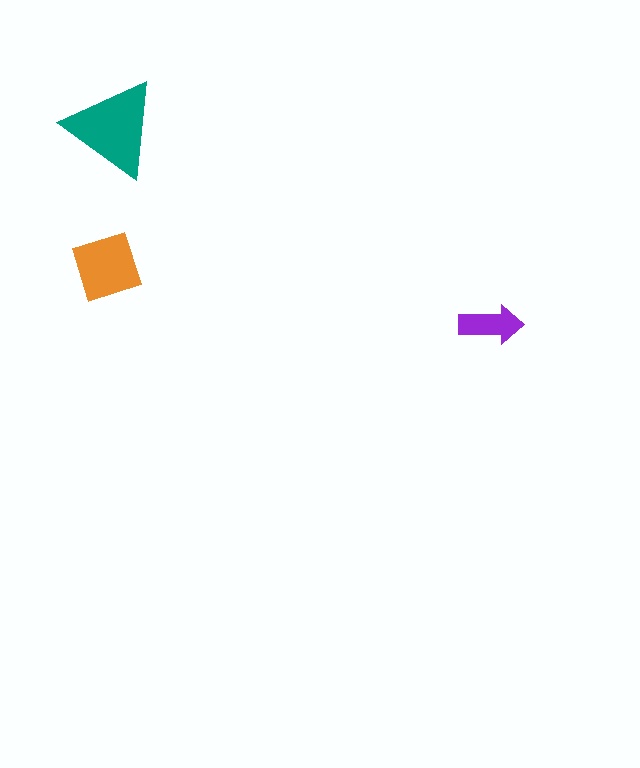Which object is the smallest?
The purple arrow.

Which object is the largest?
The teal triangle.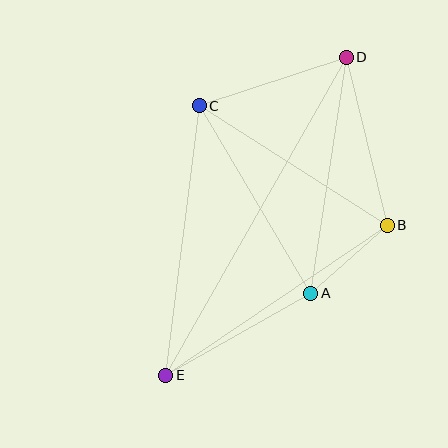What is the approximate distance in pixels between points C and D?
The distance between C and D is approximately 155 pixels.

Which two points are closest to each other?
Points A and B are closest to each other.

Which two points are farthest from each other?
Points D and E are farthest from each other.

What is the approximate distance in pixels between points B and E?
The distance between B and E is approximately 268 pixels.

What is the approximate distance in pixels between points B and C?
The distance between B and C is approximately 223 pixels.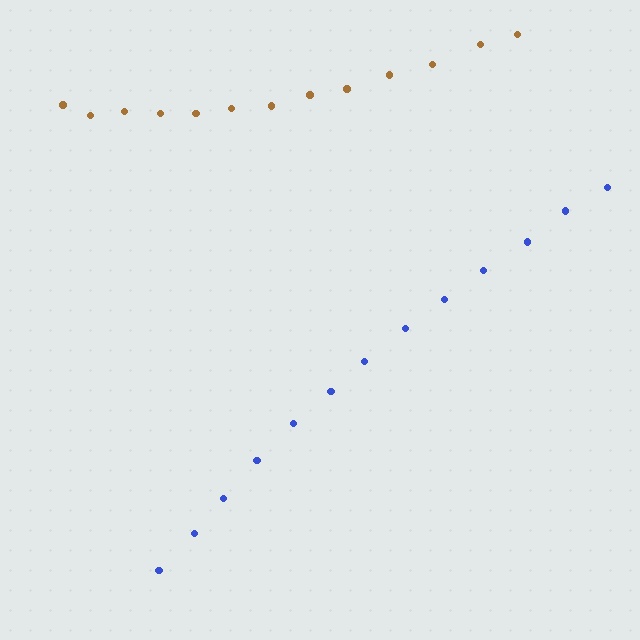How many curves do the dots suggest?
There are 2 distinct paths.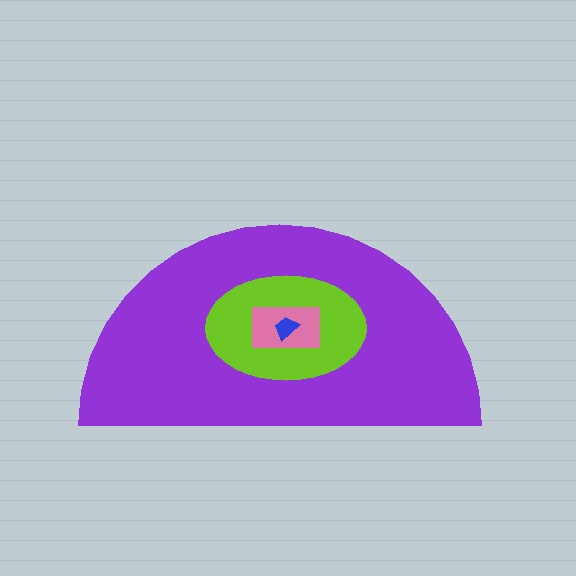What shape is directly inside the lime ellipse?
The pink rectangle.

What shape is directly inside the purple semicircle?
The lime ellipse.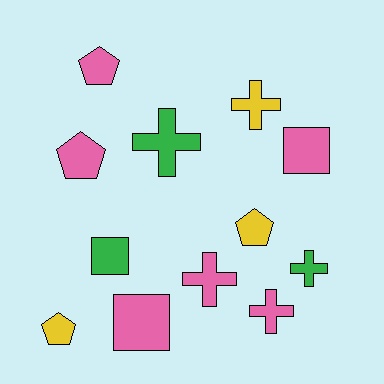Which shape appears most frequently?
Cross, with 5 objects.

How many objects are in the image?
There are 12 objects.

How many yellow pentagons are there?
There are 2 yellow pentagons.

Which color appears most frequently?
Pink, with 6 objects.